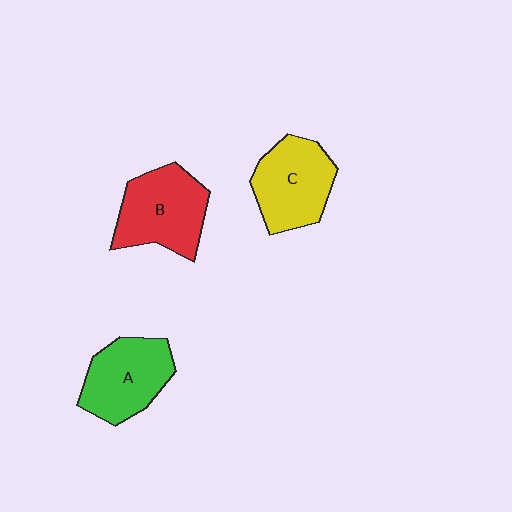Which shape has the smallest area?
Shape A (green).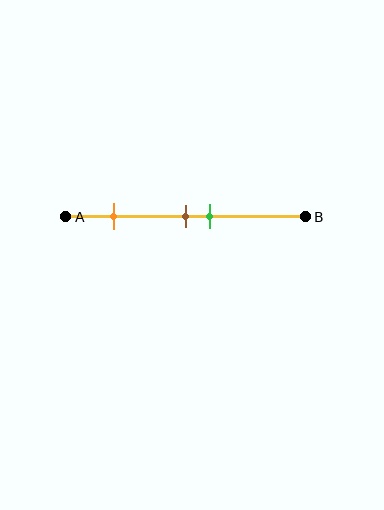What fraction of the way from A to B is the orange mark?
The orange mark is approximately 20% (0.2) of the way from A to B.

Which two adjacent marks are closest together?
The brown and green marks are the closest adjacent pair.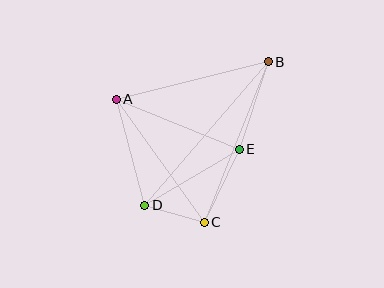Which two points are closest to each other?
Points C and D are closest to each other.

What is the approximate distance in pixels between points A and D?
The distance between A and D is approximately 110 pixels.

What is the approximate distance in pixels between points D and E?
The distance between D and E is approximately 110 pixels.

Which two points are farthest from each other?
Points B and D are farthest from each other.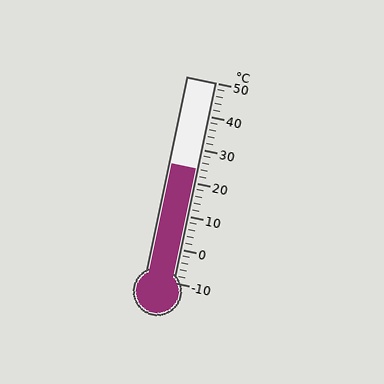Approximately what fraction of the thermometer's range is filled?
The thermometer is filled to approximately 55% of its range.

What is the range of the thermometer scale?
The thermometer scale ranges from -10°C to 50°C.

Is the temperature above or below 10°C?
The temperature is above 10°C.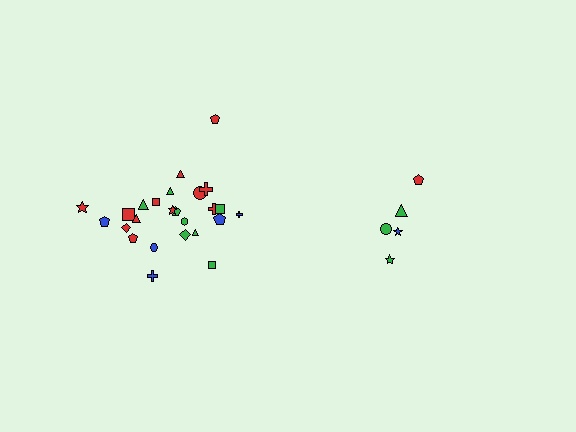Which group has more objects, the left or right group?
The left group.